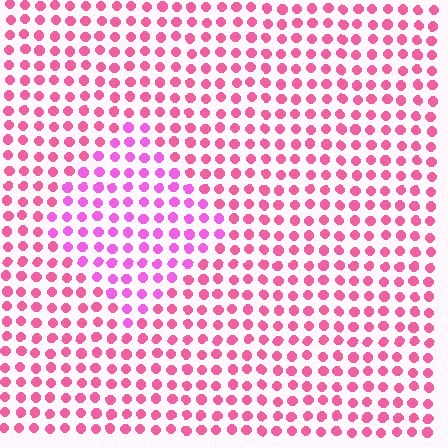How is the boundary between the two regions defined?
The boundary is defined purely by a slight shift in hue (about 29 degrees). Spacing, size, and orientation are identical on both sides.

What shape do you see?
I see a diamond.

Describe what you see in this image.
The image is filled with small pink elements in a uniform arrangement. A diamond-shaped region is visible where the elements are tinted to a slightly different hue, forming a subtle color boundary.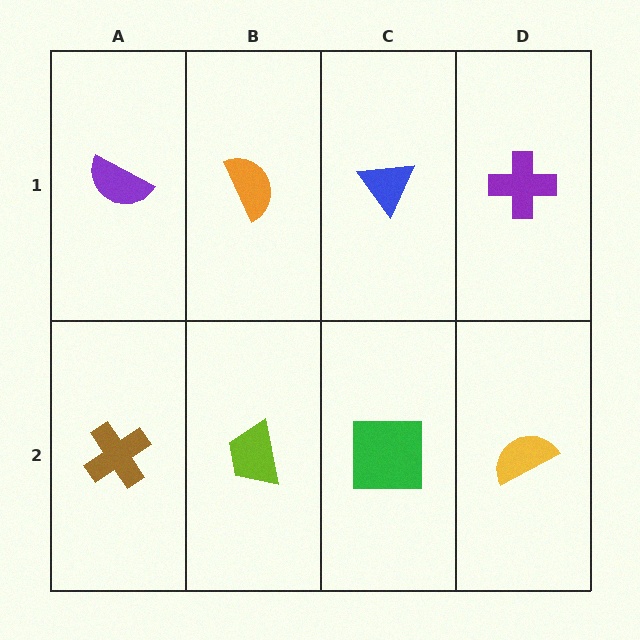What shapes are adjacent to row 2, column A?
A purple semicircle (row 1, column A), a lime trapezoid (row 2, column B).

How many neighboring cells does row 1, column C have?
3.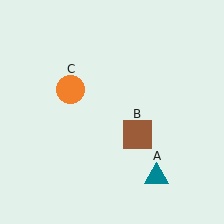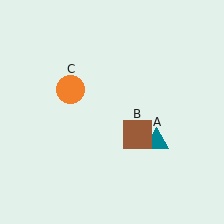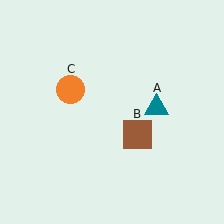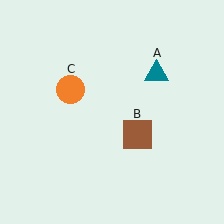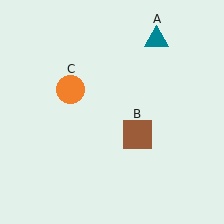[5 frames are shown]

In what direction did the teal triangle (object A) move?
The teal triangle (object A) moved up.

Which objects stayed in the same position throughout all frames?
Brown square (object B) and orange circle (object C) remained stationary.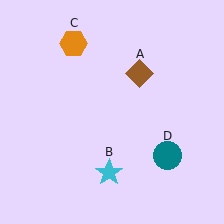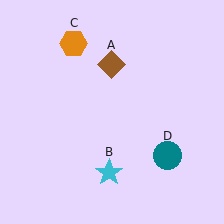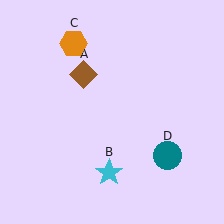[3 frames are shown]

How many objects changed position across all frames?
1 object changed position: brown diamond (object A).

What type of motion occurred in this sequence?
The brown diamond (object A) rotated counterclockwise around the center of the scene.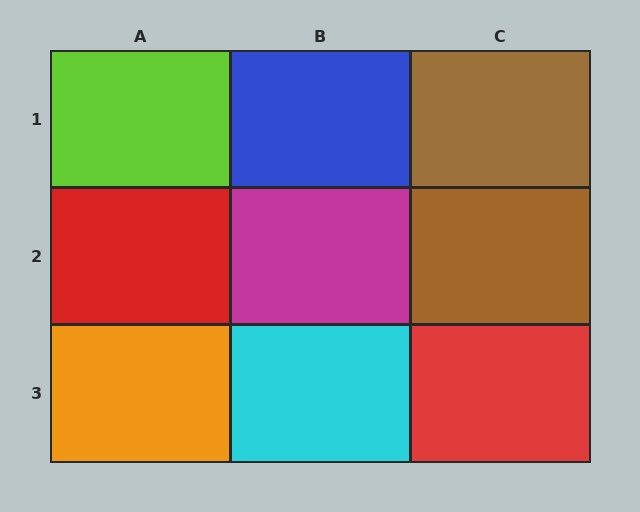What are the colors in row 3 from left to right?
Orange, cyan, red.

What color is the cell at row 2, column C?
Brown.